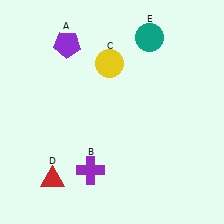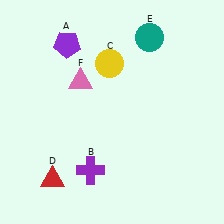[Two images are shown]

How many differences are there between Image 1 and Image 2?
There is 1 difference between the two images.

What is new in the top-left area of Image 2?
A pink triangle (F) was added in the top-left area of Image 2.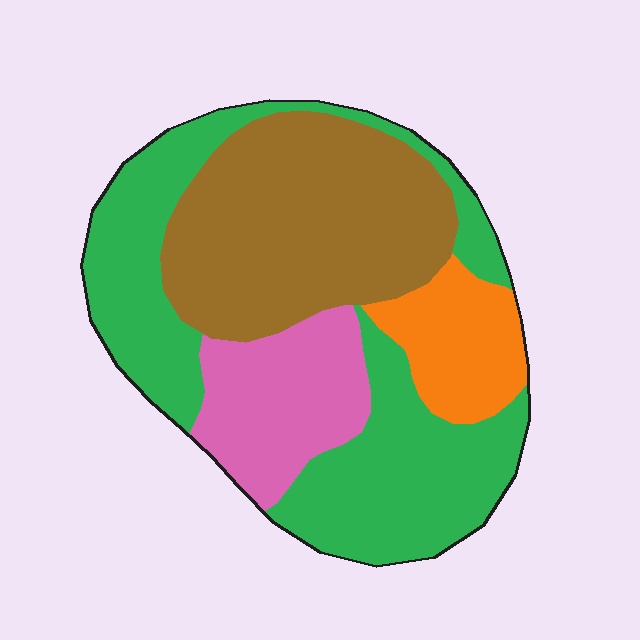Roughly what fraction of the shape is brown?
Brown covers roughly 35% of the shape.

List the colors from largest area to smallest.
From largest to smallest: green, brown, pink, orange.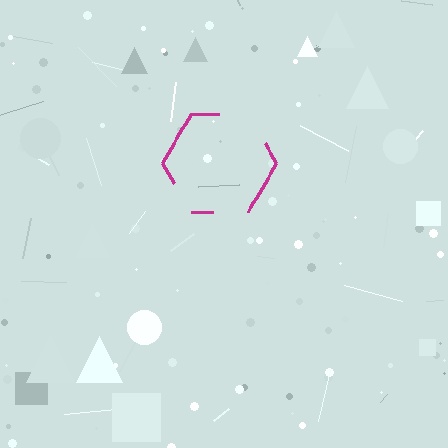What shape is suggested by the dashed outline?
The dashed outline suggests a hexagon.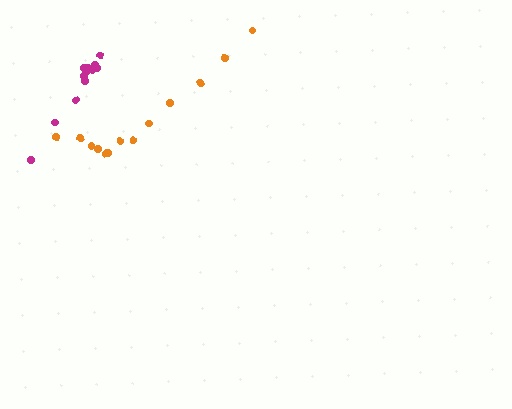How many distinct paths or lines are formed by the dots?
There are 2 distinct paths.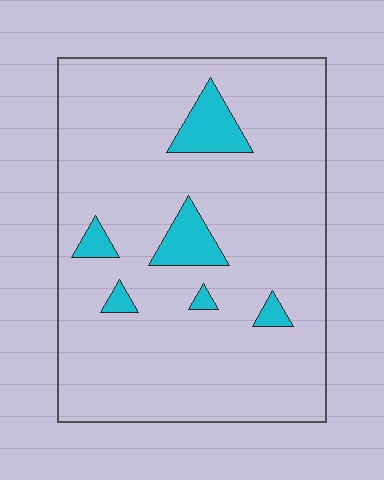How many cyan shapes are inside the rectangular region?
6.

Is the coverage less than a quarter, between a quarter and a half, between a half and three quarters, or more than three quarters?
Less than a quarter.